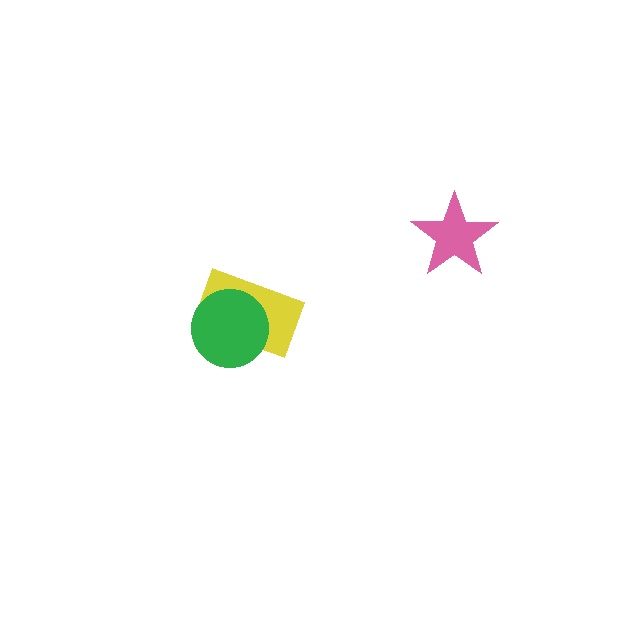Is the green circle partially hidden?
No, no other shape covers it.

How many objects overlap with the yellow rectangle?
1 object overlaps with the yellow rectangle.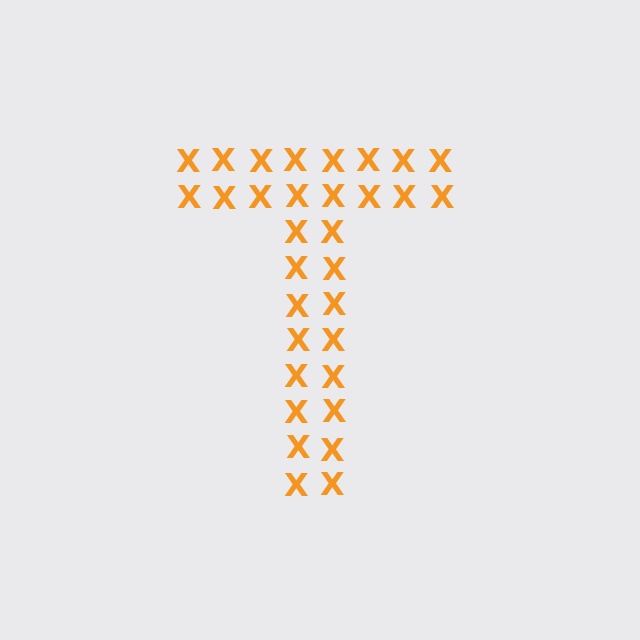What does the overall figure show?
The overall figure shows the letter T.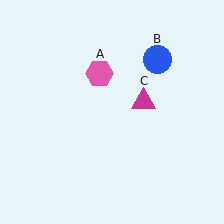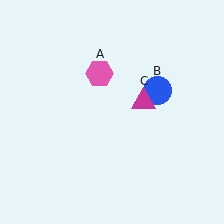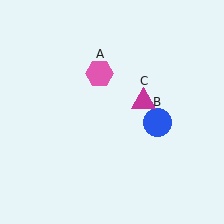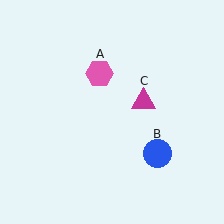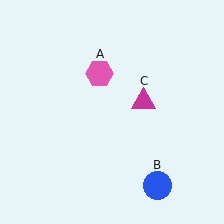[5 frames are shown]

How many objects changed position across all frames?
1 object changed position: blue circle (object B).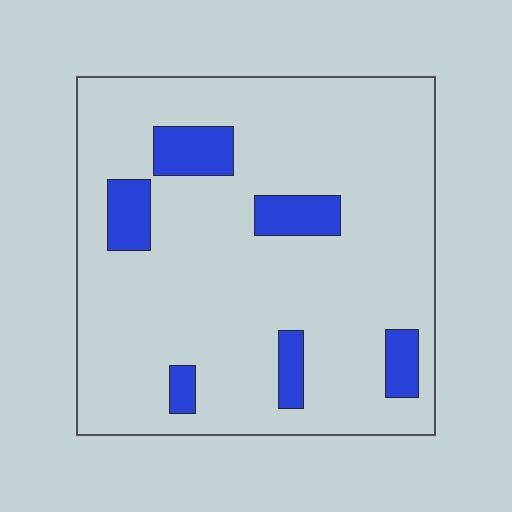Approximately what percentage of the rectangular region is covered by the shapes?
Approximately 15%.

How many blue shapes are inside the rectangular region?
6.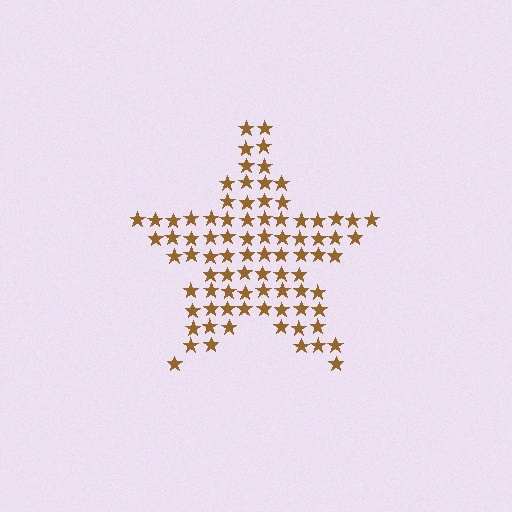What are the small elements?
The small elements are stars.